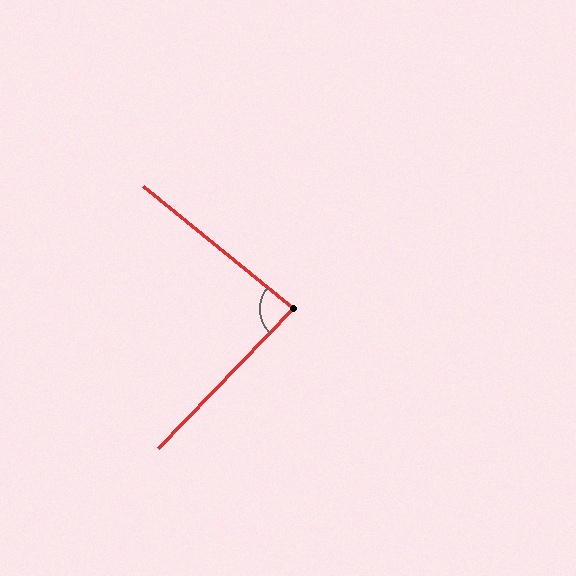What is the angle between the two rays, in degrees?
Approximately 85 degrees.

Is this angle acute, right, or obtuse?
It is approximately a right angle.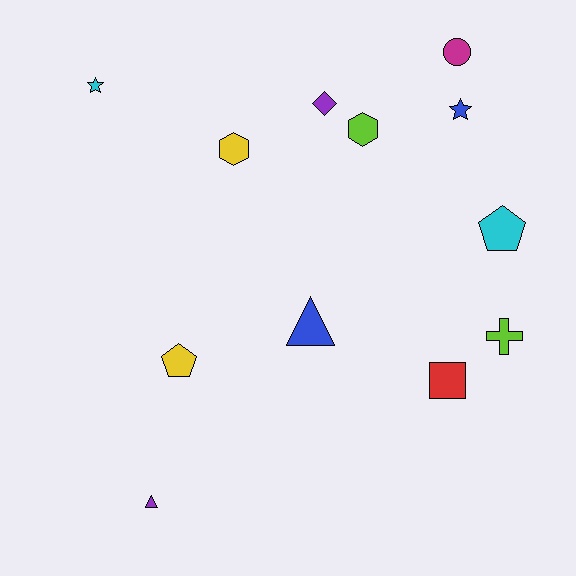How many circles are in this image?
There is 1 circle.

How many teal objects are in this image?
There are no teal objects.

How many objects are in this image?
There are 12 objects.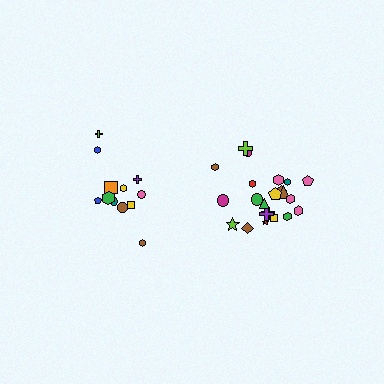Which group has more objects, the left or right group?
The right group.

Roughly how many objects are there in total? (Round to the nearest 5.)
Roughly 35 objects in total.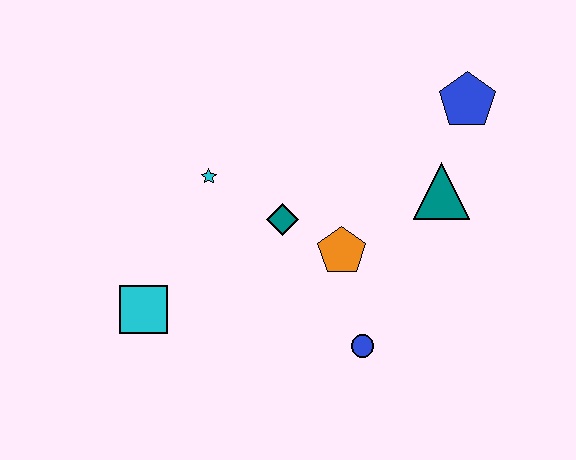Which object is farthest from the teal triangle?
The cyan square is farthest from the teal triangle.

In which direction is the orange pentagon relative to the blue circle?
The orange pentagon is above the blue circle.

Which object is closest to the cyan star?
The teal diamond is closest to the cyan star.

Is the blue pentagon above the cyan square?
Yes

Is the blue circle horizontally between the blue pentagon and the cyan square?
Yes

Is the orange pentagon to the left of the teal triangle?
Yes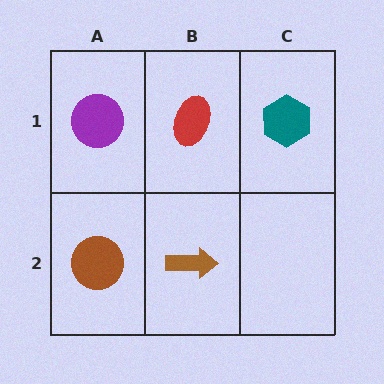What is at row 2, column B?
A brown arrow.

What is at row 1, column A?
A purple circle.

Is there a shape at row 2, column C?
No, that cell is empty.